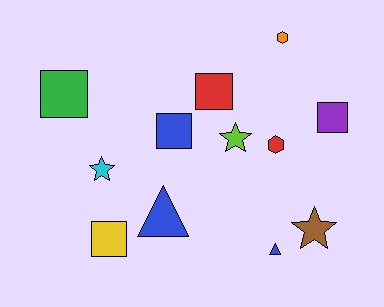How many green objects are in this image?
There is 1 green object.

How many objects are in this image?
There are 12 objects.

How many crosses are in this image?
There are no crosses.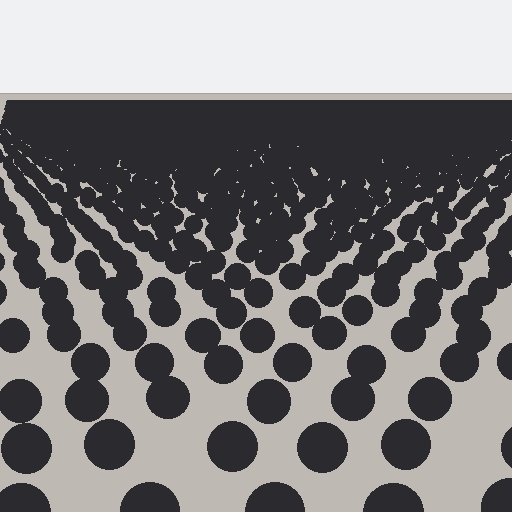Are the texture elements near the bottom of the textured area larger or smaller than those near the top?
Larger. Near the bottom, elements are closer to the viewer and appear at a bigger on-screen size.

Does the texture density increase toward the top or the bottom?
Density increases toward the top.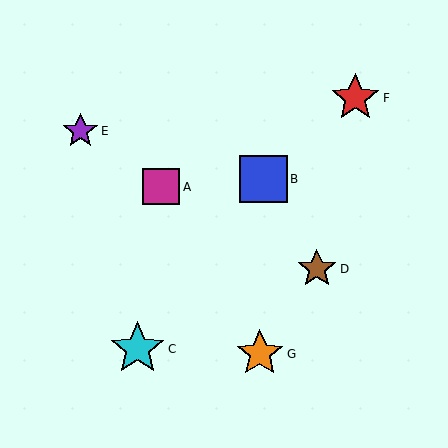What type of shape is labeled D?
Shape D is a brown star.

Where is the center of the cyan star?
The center of the cyan star is at (137, 349).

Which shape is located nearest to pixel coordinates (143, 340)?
The cyan star (labeled C) at (137, 349) is nearest to that location.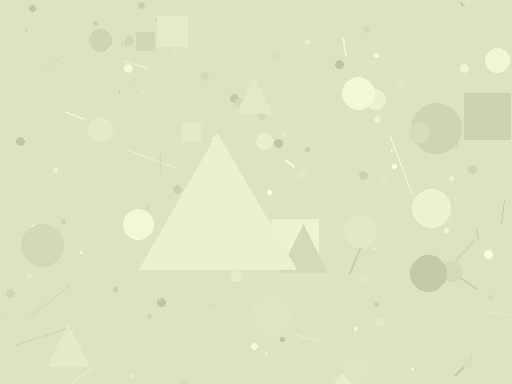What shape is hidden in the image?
A triangle is hidden in the image.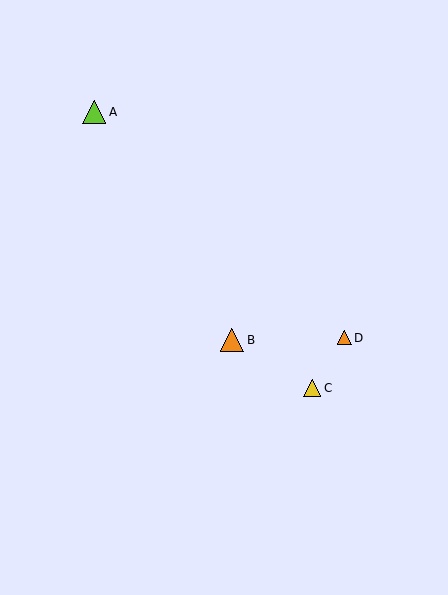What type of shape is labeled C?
Shape C is a yellow triangle.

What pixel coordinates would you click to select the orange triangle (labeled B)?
Click at (232, 340) to select the orange triangle B.